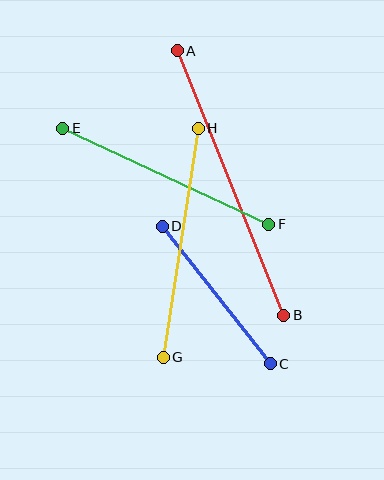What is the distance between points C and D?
The distance is approximately 175 pixels.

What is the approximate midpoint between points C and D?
The midpoint is at approximately (216, 295) pixels.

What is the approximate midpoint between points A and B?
The midpoint is at approximately (231, 183) pixels.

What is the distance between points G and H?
The distance is approximately 232 pixels.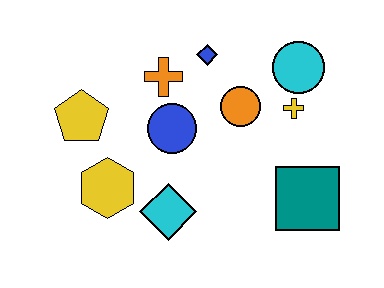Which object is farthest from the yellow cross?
The yellow pentagon is farthest from the yellow cross.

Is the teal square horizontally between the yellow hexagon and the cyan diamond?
No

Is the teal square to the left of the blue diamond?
No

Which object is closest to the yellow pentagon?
The yellow hexagon is closest to the yellow pentagon.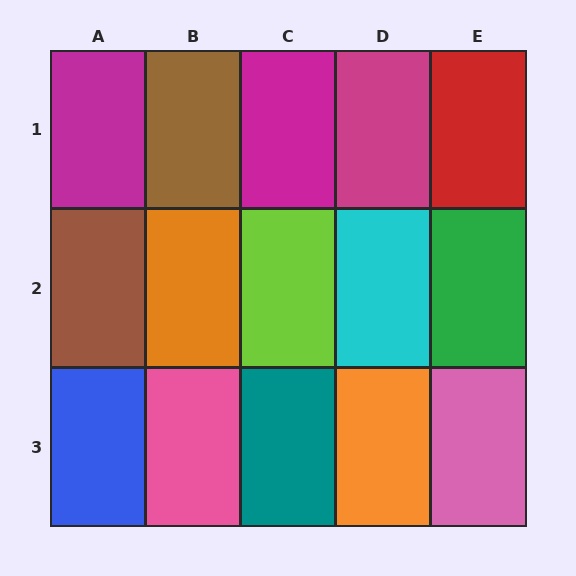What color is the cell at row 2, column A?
Brown.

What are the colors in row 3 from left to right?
Blue, pink, teal, orange, pink.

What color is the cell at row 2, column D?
Cyan.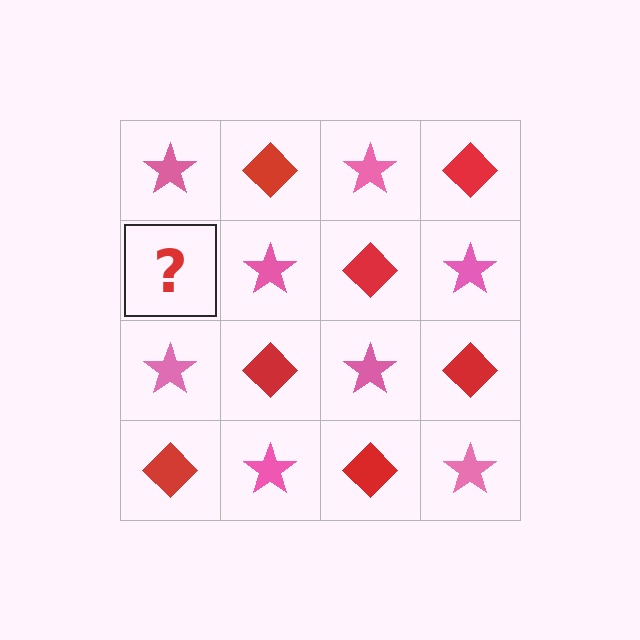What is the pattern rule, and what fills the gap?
The rule is that it alternates pink star and red diamond in a checkerboard pattern. The gap should be filled with a red diamond.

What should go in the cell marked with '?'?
The missing cell should contain a red diamond.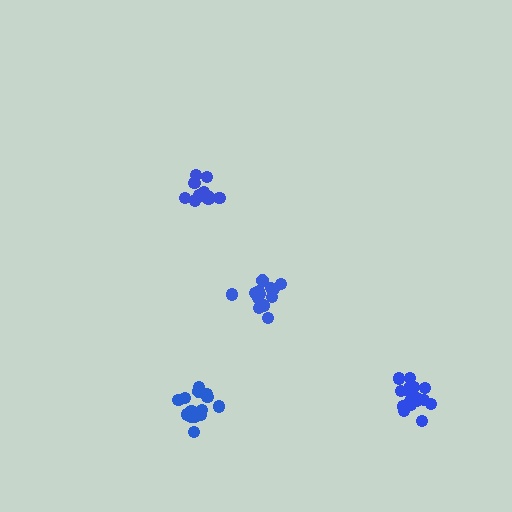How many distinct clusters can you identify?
There are 4 distinct clusters.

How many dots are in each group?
Group 1: 12 dots, Group 2: 13 dots, Group 3: 17 dots, Group 4: 14 dots (56 total).